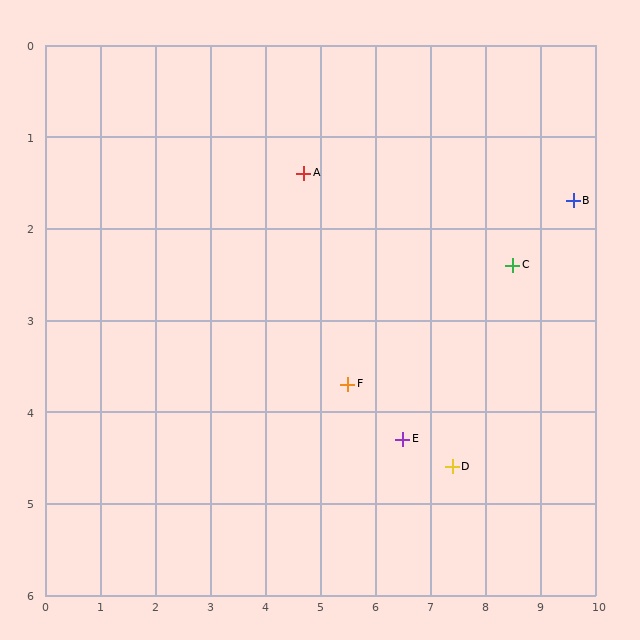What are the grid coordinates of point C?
Point C is at approximately (8.5, 2.4).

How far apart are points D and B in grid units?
Points D and B are about 3.6 grid units apart.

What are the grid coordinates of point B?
Point B is at approximately (9.6, 1.7).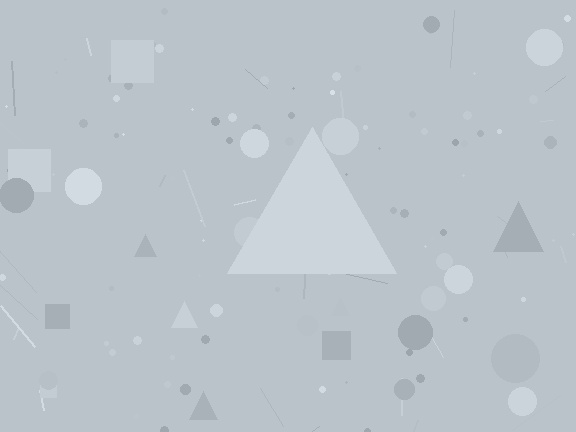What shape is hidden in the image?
A triangle is hidden in the image.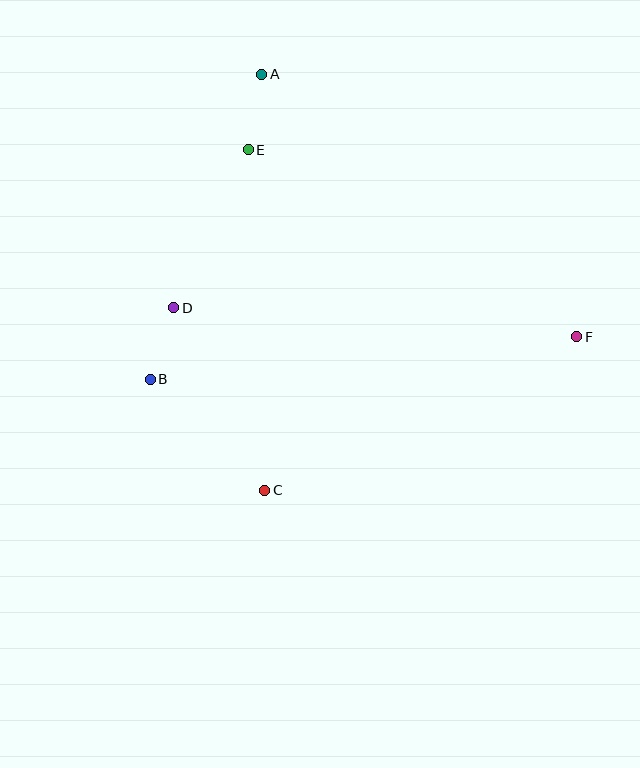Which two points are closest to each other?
Points B and D are closest to each other.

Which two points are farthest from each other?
Points B and F are farthest from each other.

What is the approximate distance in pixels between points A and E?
The distance between A and E is approximately 76 pixels.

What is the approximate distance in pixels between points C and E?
The distance between C and E is approximately 341 pixels.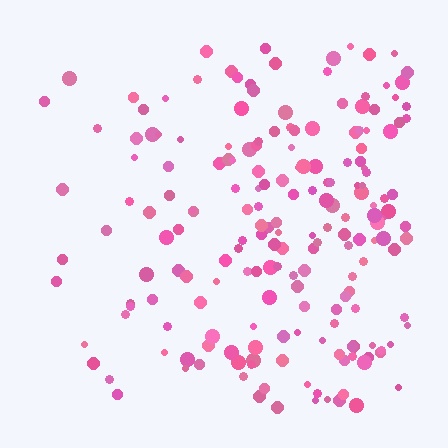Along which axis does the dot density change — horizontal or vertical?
Horizontal.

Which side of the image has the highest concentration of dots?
The right.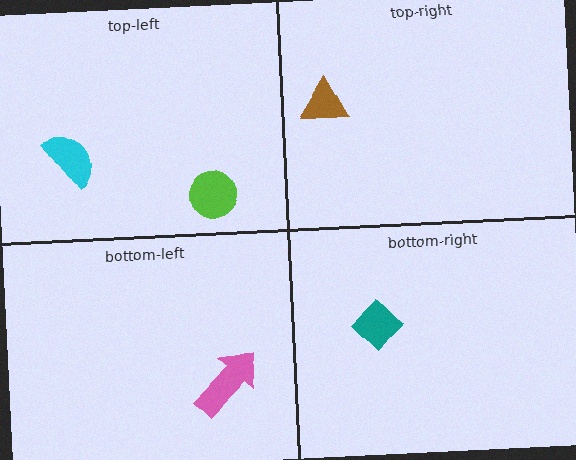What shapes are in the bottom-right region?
The teal diamond.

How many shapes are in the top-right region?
1.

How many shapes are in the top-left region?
2.